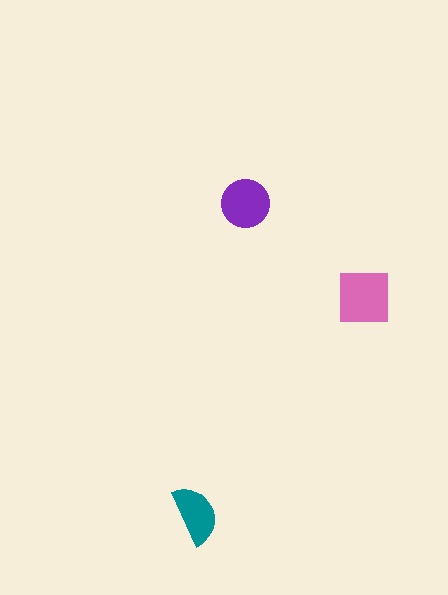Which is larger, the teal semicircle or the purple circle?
The purple circle.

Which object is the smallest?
The teal semicircle.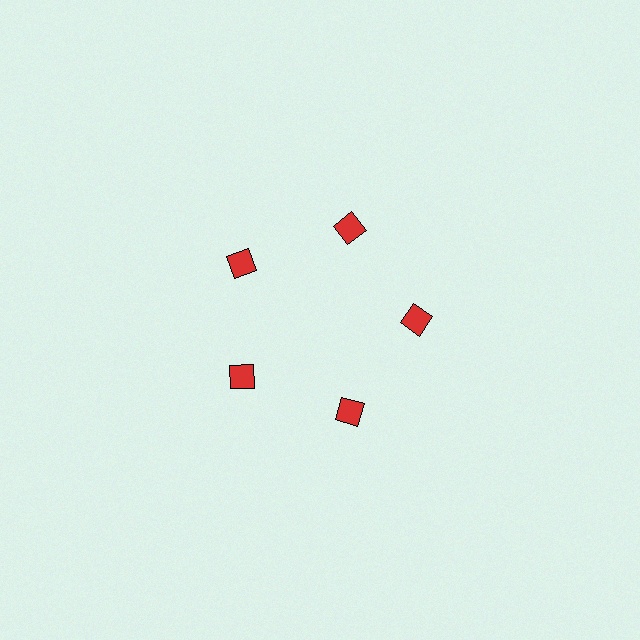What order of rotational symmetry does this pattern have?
This pattern has 5-fold rotational symmetry.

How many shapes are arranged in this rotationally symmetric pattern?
There are 5 shapes, arranged in 5 groups of 1.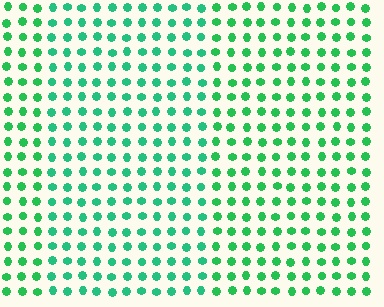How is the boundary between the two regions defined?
The boundary is defined purely by a slight shift in hue (about 19 degrees). Spacing, size, and orientation are identical on both sides.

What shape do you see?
I see a rectangle.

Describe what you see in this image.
The image is filled with small green elements in a uniform arrangement. A rectangle-shaped region is visible where the elements are tinted to a slightly different hue, forming a subtle color boundary.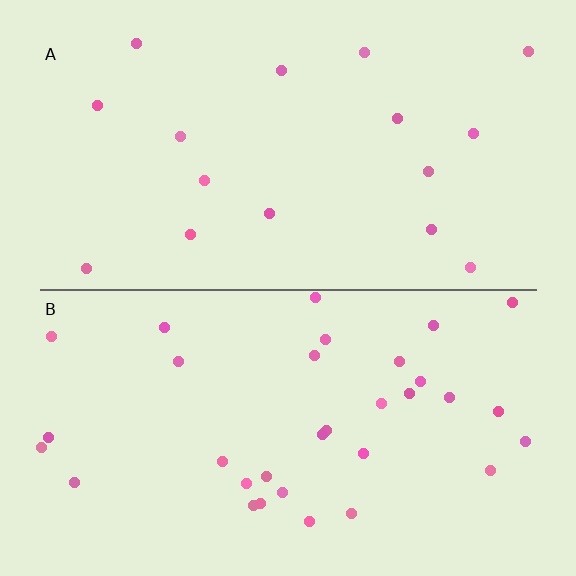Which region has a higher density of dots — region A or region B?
B (the bottom).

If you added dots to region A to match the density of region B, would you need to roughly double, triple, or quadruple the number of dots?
Approximately double.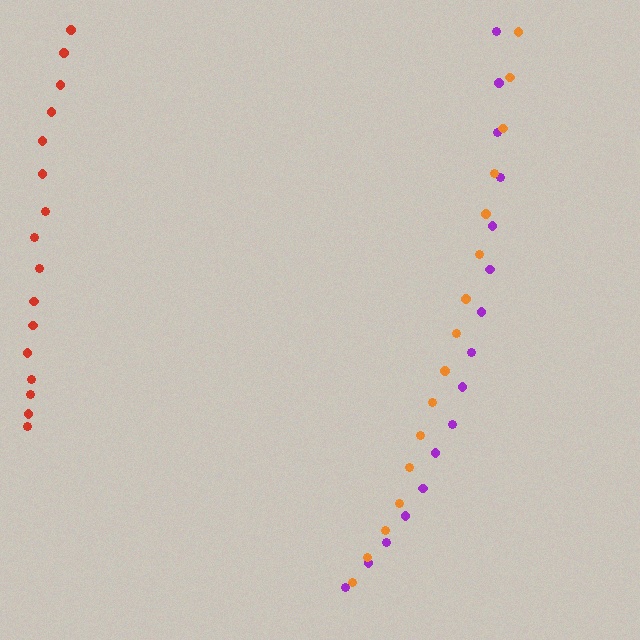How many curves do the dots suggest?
There are 3 distinct paths.